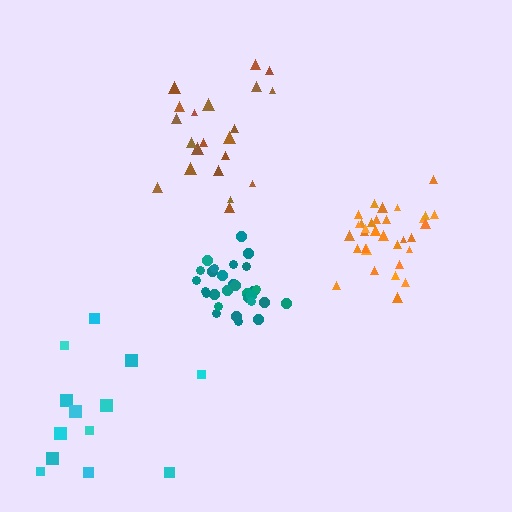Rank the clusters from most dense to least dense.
teal, orange, brown, cyan.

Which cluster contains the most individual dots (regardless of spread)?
Orange (32).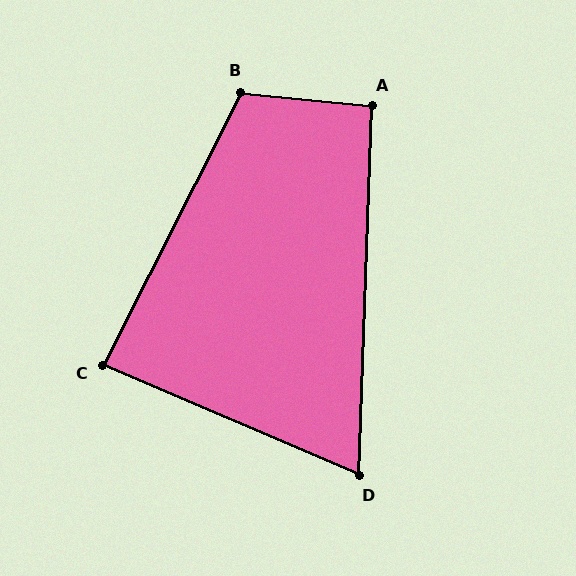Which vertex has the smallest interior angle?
D, at approximately 69 degrees.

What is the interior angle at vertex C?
Approximately 86 degrees (approximately right).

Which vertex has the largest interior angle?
B, at approximately 111 degrees.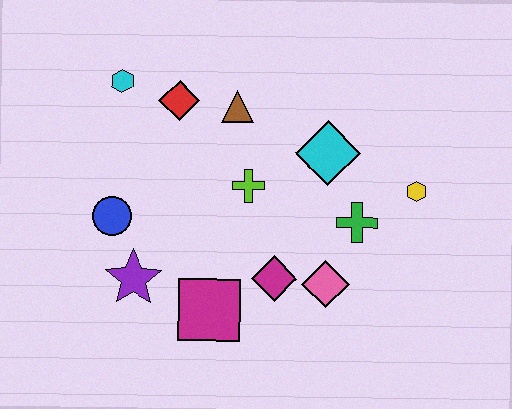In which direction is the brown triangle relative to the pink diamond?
The brown triangle is above the pink diamond.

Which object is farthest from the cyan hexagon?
The yellow hexagon is farthest from the cyan hexagon.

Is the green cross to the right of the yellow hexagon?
No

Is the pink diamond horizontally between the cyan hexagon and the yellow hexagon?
Yes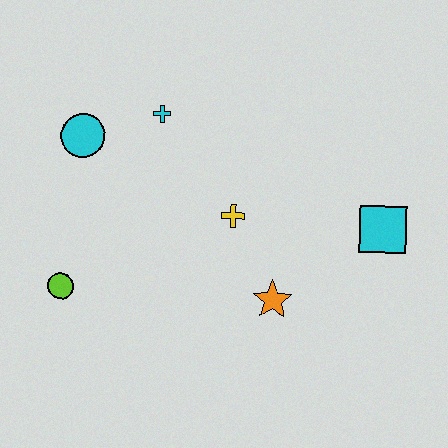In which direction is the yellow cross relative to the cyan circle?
The yellow cross is to the right of the cyan circle.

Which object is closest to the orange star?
The yellow cross is closest to the orange star.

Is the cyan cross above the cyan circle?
Yes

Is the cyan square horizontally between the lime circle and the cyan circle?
No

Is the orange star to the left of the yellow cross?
No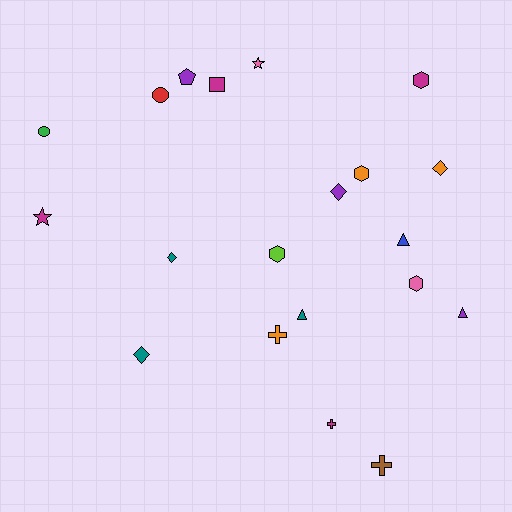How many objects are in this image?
There are 20 objects.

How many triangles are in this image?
There are 3 triangles.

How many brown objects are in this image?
There is 1 brown object.